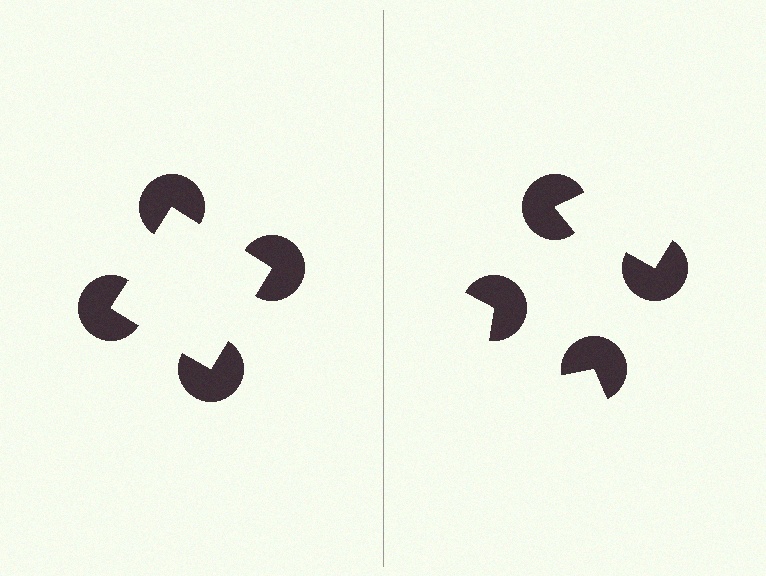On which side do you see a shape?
An illusory square appears on the left side. On the right side the wedge cuts are rotated, so no coherent shape forms.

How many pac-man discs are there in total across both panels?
8 — 4 on each side.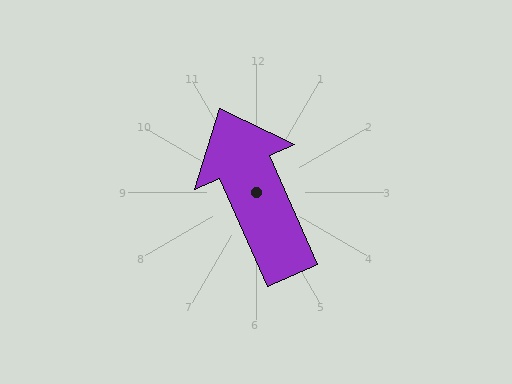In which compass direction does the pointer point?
Northwest.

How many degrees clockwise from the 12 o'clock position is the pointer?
Approximately 336 degrees.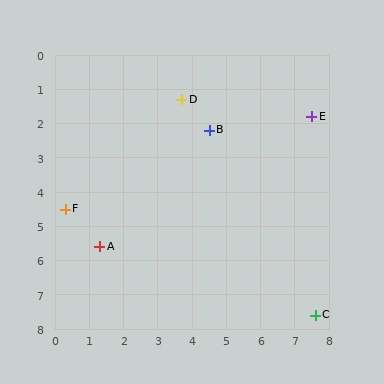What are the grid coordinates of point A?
Point A is at approximately (1.3, 5.6).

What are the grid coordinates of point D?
Point D is at approximately (3.7, 1.3).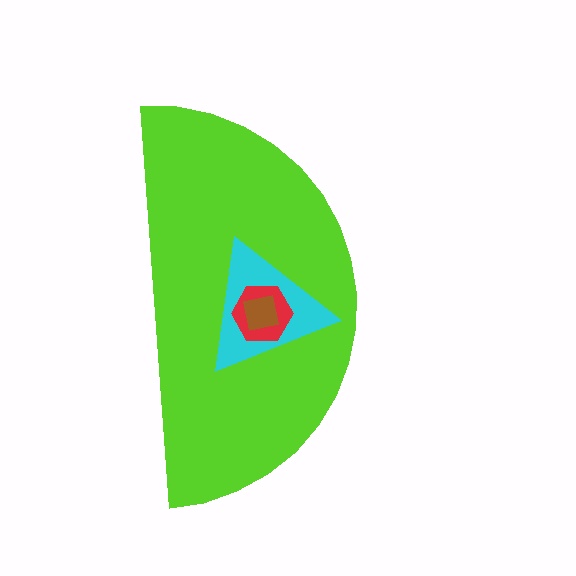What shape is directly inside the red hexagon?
The brown square.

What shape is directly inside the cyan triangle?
The red hexagon.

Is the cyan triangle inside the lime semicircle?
Yes.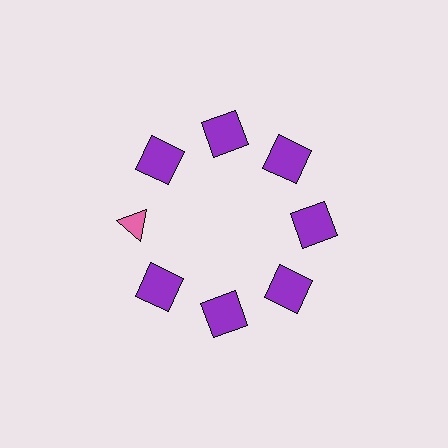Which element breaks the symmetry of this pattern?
The pink triangle at roughly the 9 o'clock position breaks the symmetry. All other shapes are purple squares.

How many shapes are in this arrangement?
There are 8 shapes arranged in a ring pattern.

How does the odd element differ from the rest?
It differs in both color (pink instead of purple) and shape (triangle instead of square).